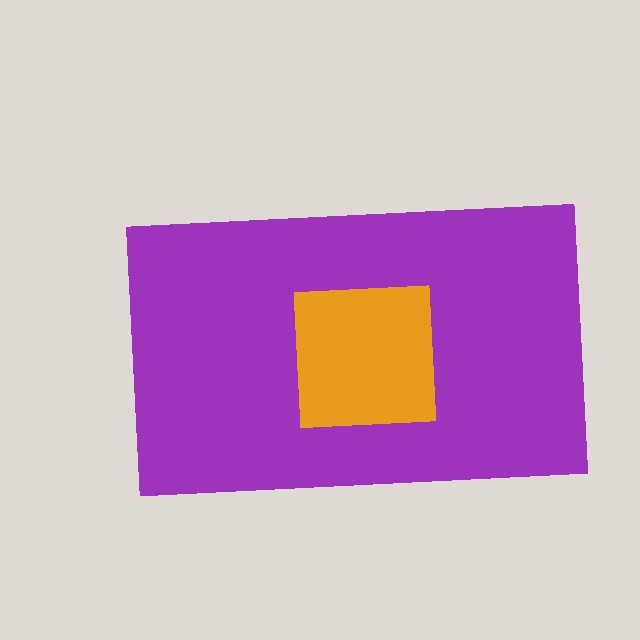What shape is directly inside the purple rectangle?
The orange square.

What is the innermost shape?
The orange square.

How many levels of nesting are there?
2.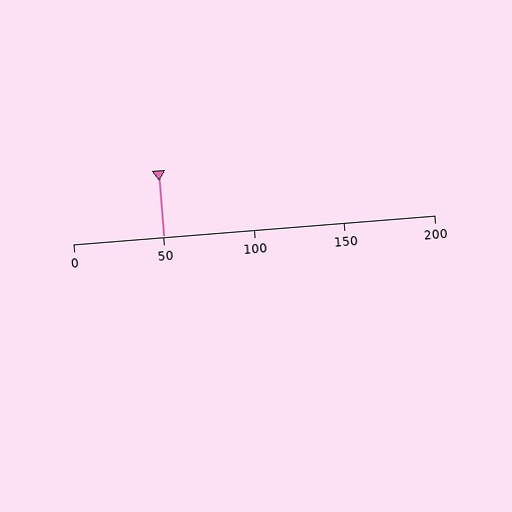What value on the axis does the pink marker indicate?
The marker indicates approximately 50.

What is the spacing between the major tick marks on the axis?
The major ticks are spaced 50 apart.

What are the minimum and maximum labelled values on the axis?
The axis runs from 0 to 200.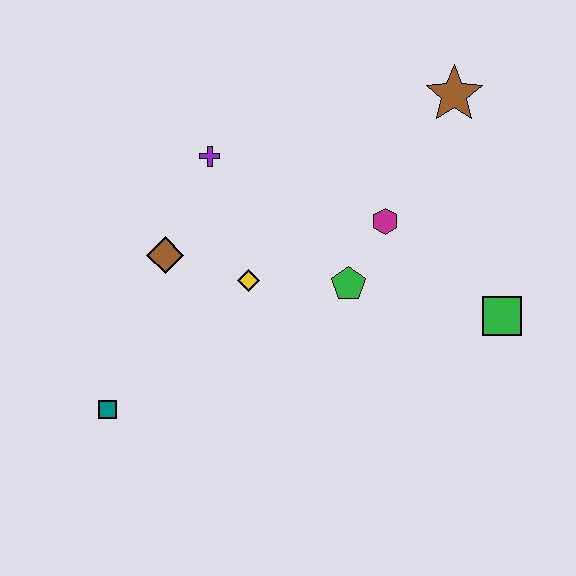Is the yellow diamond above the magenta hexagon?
No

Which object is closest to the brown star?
The magenta hexagon is closest to the brown star.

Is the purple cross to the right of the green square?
No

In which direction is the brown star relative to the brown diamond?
The brown star is to the right of the brown diamond.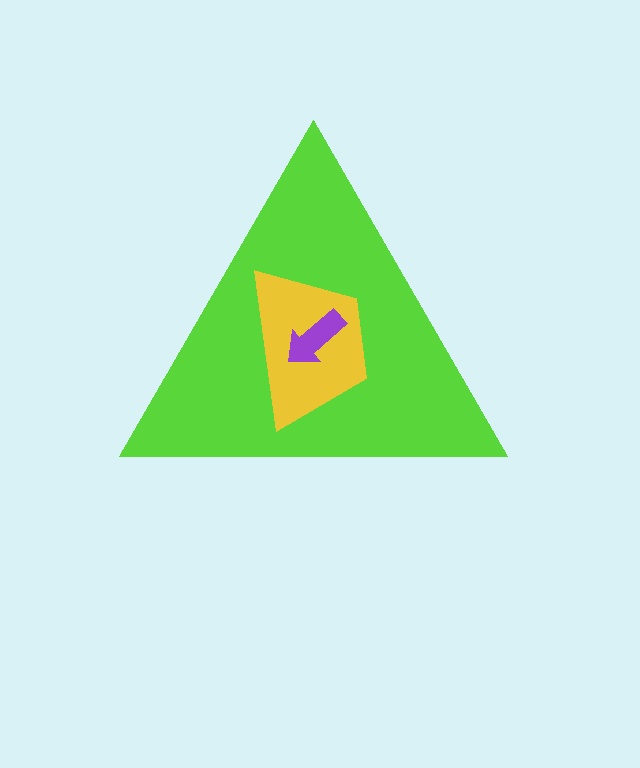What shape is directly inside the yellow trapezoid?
The purple arrow.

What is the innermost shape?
The purple arrow.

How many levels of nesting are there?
3.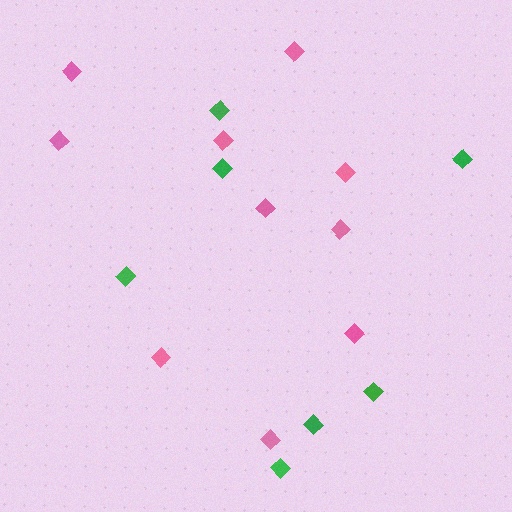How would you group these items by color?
There are 2 groups: one group of green diamonds (7) and one group of pink diamonds (10).